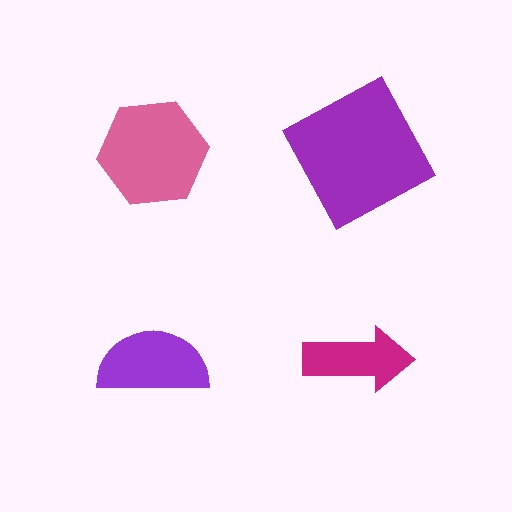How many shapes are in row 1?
2 shapes.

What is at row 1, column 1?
A pink hexagon.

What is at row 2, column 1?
A purple semicircle.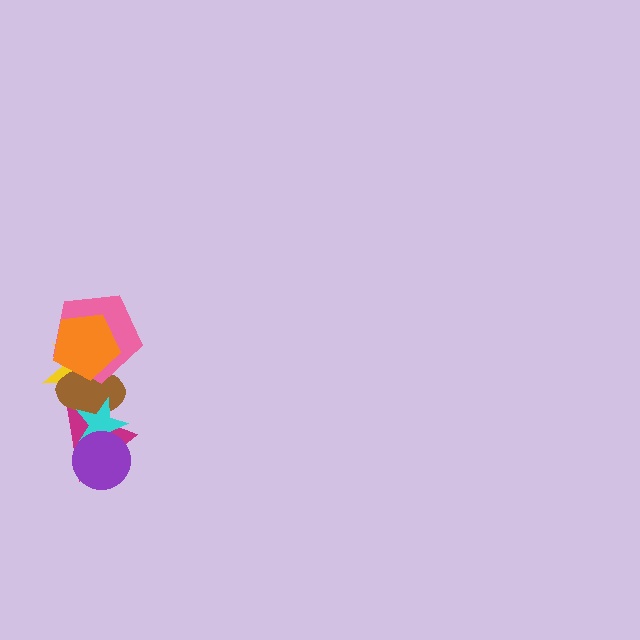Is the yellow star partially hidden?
Yes, it is partially covered by another shape.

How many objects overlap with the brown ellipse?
5 objects overlap with the brown ellipse.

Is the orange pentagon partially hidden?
No, no other shape covers it.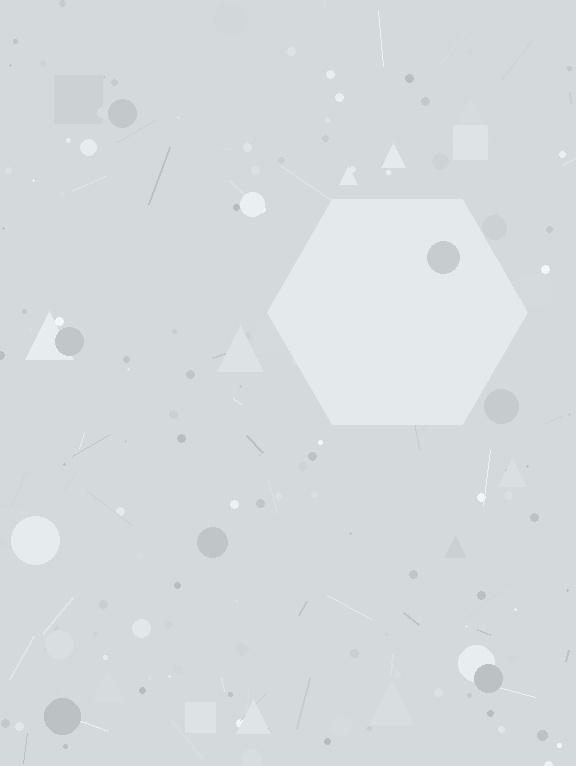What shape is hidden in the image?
A hexagon is hidden in the image.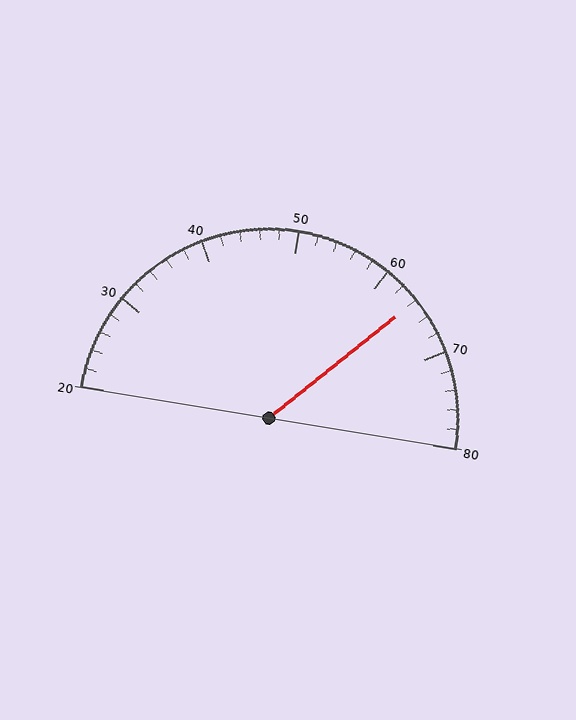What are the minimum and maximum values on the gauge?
The gauge ranges from 20 to 80.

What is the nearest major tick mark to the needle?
The nearest major tick mark is 60.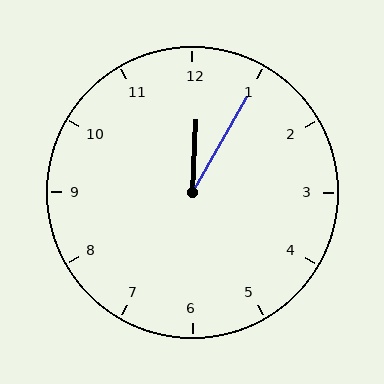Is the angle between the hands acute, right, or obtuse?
It is acute.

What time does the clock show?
12:05.